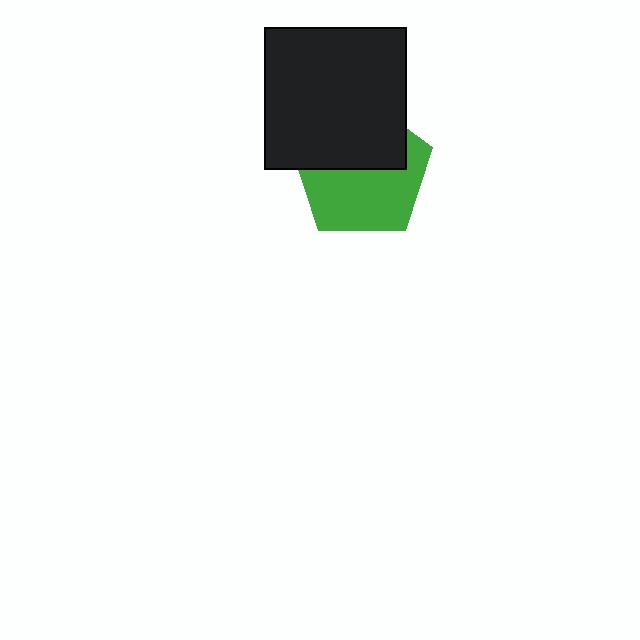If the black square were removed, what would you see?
You would see the complete green pentagon.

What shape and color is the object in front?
The object in front is a black square.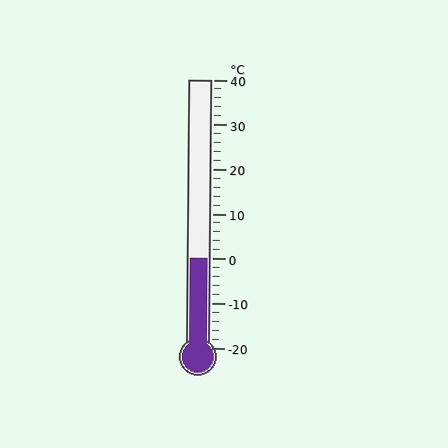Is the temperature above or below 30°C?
The temperature is below 30°C.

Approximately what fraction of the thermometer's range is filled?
The thermometer is filled to approximately 35% of its range.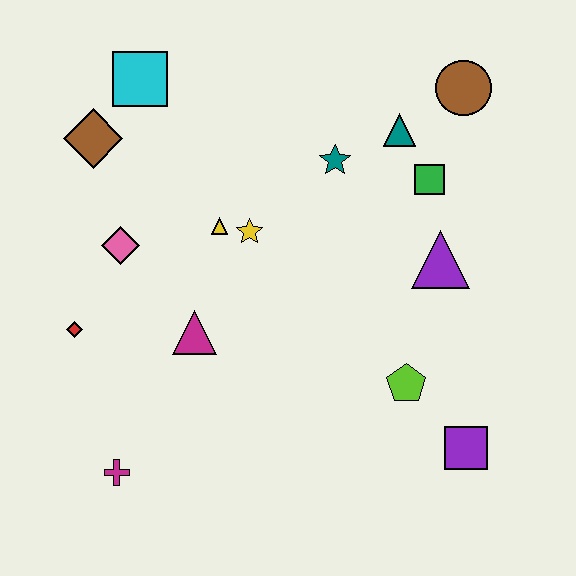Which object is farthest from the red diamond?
The brown circle is farthest from the red diamond.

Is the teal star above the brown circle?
No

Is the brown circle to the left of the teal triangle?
No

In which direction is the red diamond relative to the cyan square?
The red diamond is below the cyan square.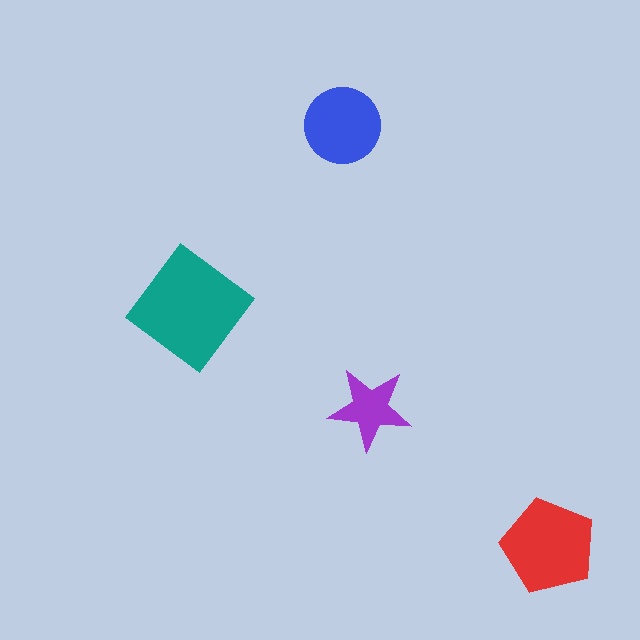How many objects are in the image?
There are 4 objects in the image.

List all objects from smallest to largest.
The purple star, the blue circle, the red pentagon, the teal diamond.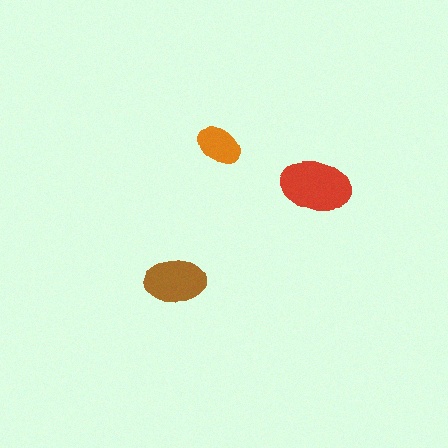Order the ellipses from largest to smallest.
the red one, the brown one, the orange one.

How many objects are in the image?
There are 3 objects in the image.